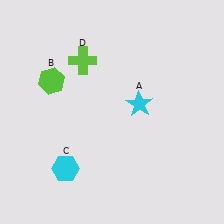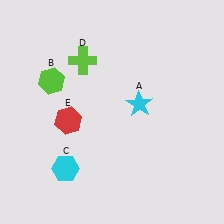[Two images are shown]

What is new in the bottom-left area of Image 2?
A red hexagon (E) was added in the bottom-left area of Image 2.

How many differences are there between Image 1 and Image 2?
There is 1 difference between the two images.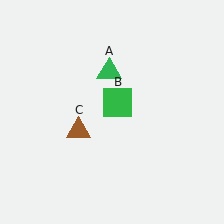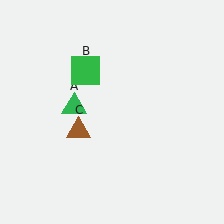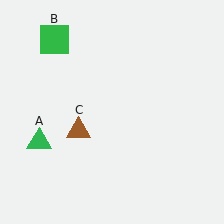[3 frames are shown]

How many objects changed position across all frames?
2 objects changed position: green triangle (object A), green square (object B).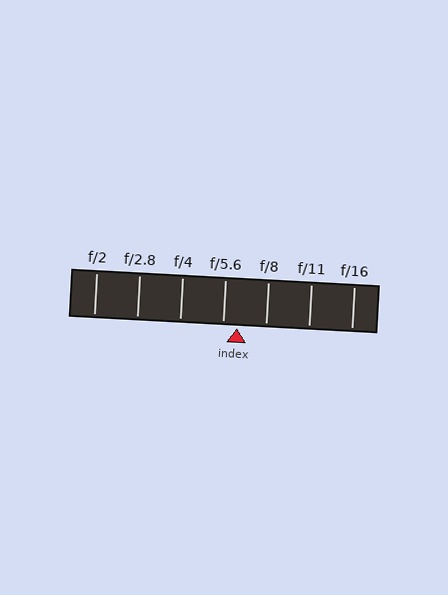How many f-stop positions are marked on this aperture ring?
There are 7 f-stop positions marked.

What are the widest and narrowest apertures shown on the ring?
The widest aperture shown is f/2 and the narrowest is f/16.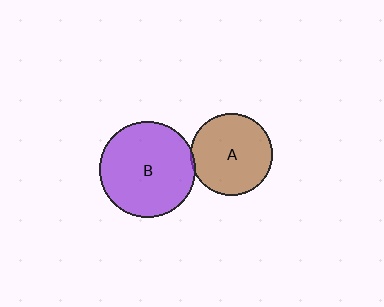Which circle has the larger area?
Circle B (purple).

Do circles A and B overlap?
Yes.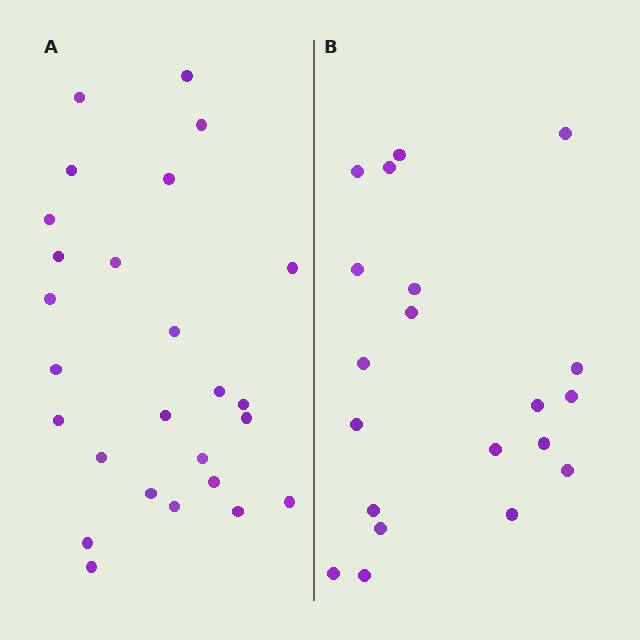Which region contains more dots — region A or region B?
Region A (the left region) has more dots.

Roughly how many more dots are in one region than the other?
Region A has about 6 more dots than region B.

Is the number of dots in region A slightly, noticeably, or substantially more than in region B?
Region A has noticeably more, but not dramatically so. The ratio is roughly 1.3 to 1.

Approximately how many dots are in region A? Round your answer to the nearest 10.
About 30 dots. (The exact count is 26, which rounds to 30.)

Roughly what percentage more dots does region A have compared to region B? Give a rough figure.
About 30% more.